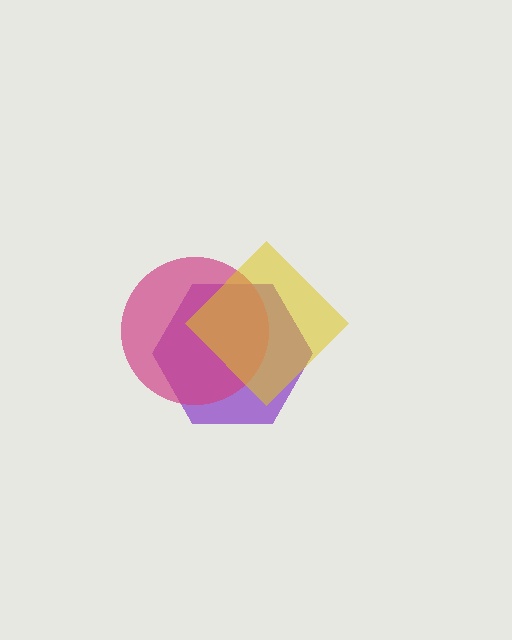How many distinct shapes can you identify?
There are 3 distinct shapes: a purple hexagon, a magenta circle, a yellow diamond.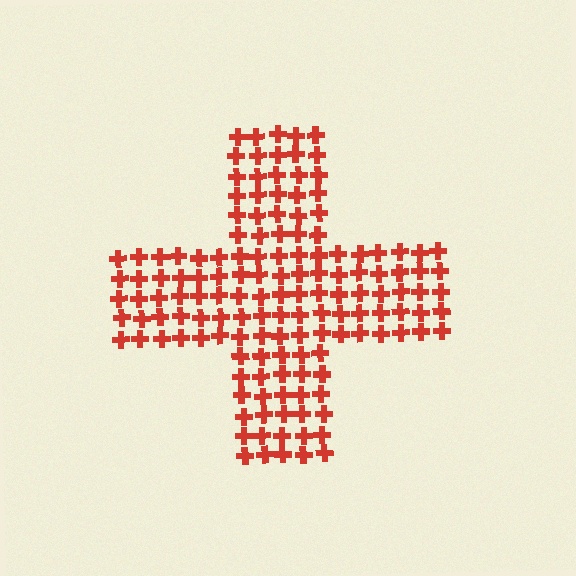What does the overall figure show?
The overall figure shows a cross.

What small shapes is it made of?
It is made of small crosses.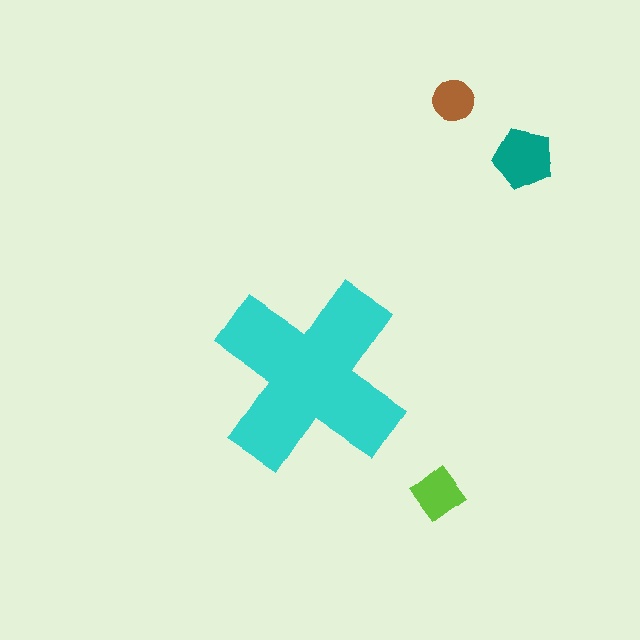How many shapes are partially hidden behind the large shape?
0 shapes are partially hidden.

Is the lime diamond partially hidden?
No, the lime diamond is fully visible.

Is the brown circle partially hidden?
No, the brown circle is fully visible.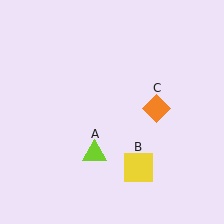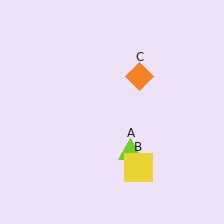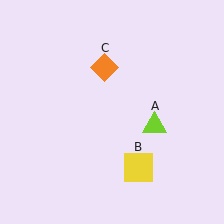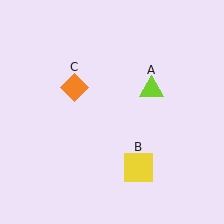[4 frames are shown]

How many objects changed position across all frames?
2 objects changed position: lime triangle (object A), orange diamond (object C).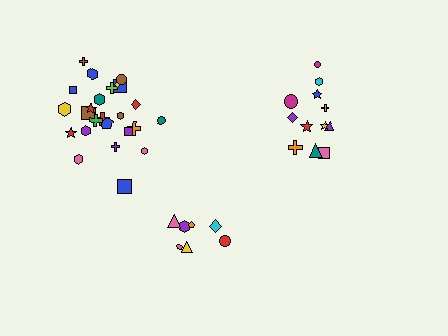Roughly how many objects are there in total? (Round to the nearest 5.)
Roughly 45 objects in total.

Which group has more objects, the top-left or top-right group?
The top-left group.